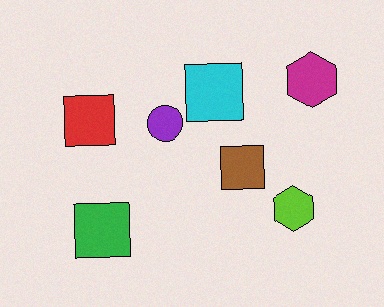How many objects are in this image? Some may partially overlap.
There are 7 objects.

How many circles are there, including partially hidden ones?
There is 1 circle.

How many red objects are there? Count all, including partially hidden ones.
There is 1 red object.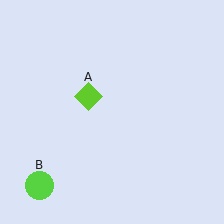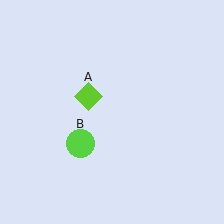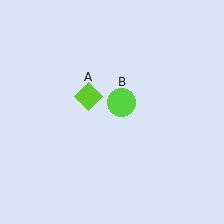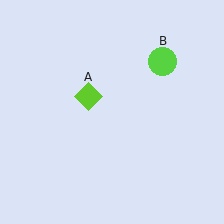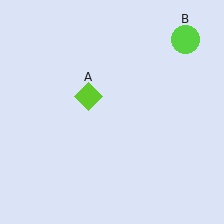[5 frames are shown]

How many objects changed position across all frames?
1 object changed position: lime circle (object B).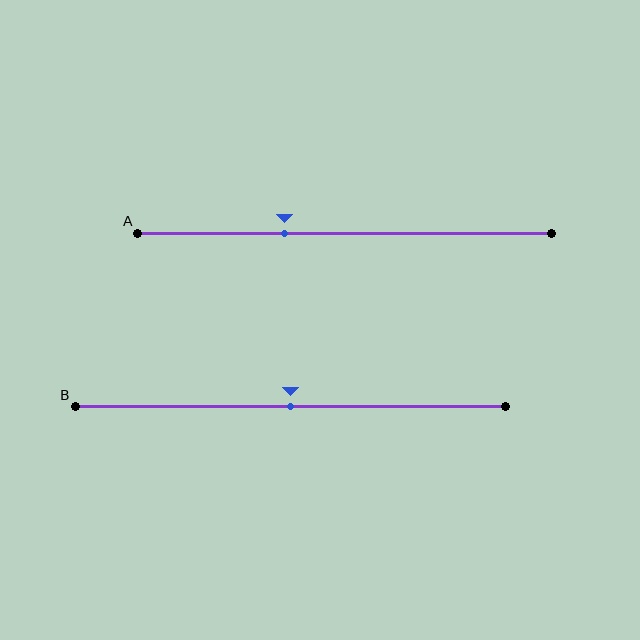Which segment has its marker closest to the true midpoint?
Segment B has its marker closest to the true midpoint.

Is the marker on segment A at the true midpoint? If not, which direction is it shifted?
No, the marker on segment A is shifted to the left by about 15% of the segment length.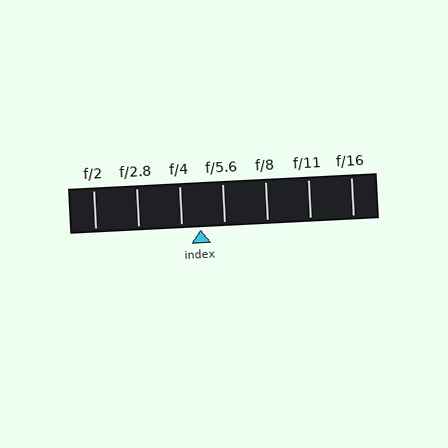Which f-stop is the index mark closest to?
The index mark is closest to f/4.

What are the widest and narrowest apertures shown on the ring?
The widest aperture shown is f/2 and the narrowest is f/16.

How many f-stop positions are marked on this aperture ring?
There are 7 f-stop positions marked.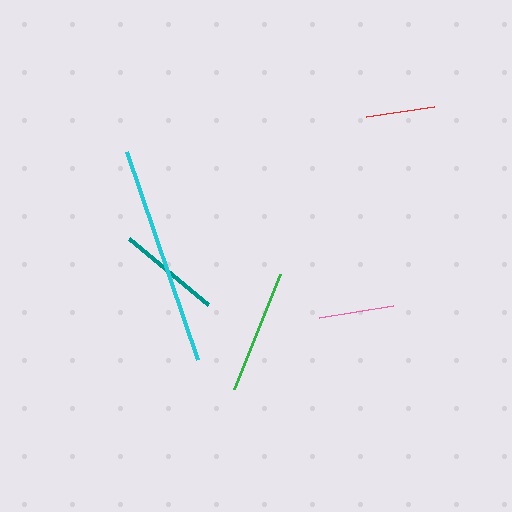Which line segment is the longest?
The cyan line is the longest at approximately 220 pixels.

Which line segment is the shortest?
The red line is the shortest at approximately 69 pixels.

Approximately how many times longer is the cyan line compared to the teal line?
The cyan line is approximately 2.1 times the length of the teal line.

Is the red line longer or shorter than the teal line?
The teal line is longer than the red line.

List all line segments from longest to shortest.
From longest to shortest: cyan, green, teal, pink, red.